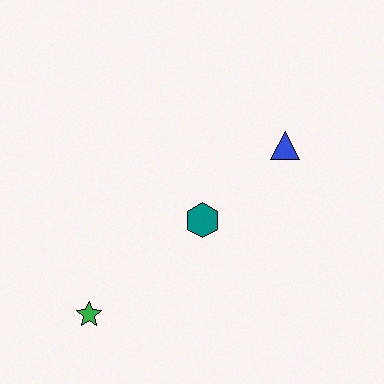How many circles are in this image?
There are no circles.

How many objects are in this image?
There are 3 objects.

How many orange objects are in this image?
There are no orange objects.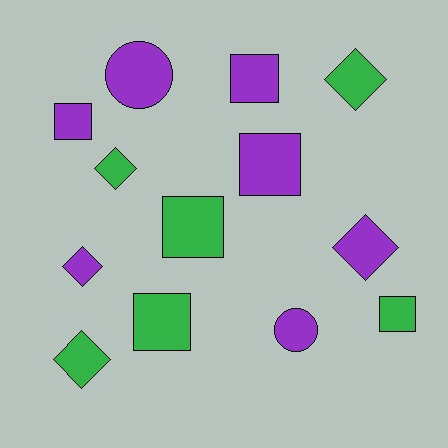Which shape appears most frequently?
Square, with 6 objects.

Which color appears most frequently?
Purple, with 7 objects.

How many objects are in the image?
There are 13 objects.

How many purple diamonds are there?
There are 2 purple diamonds.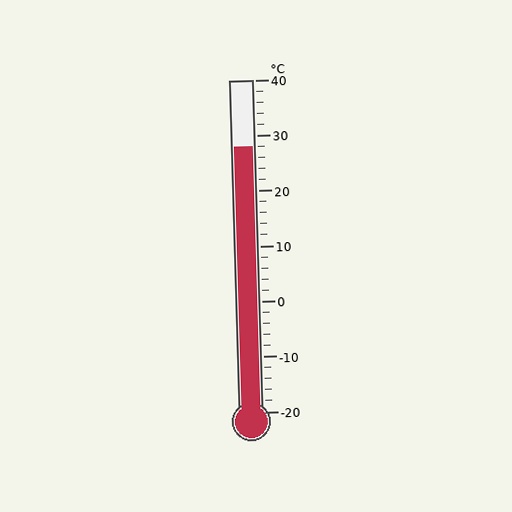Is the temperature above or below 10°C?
The temperature is above 10°C.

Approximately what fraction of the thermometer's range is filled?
The thermometer is filled to approximately 80% of its range.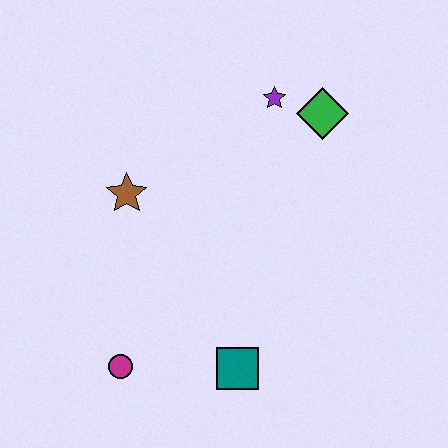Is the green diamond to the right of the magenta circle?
Yes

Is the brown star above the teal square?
Yes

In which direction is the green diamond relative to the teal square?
The green diamond is above the teal square.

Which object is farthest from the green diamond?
The magenta circle is farthest from the green diamond.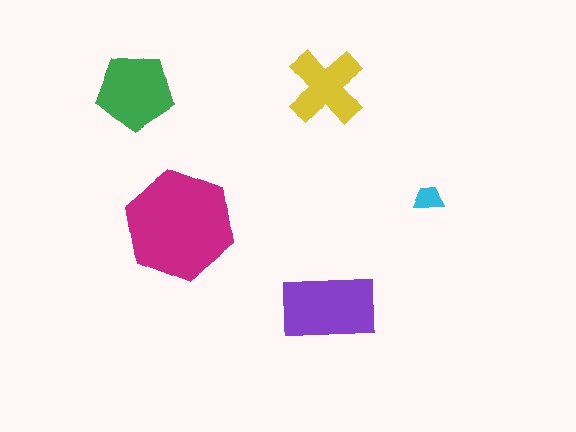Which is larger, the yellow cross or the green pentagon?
The green pentagon.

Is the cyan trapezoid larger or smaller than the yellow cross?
Smaller.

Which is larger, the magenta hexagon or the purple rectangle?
The magenta hexagon.